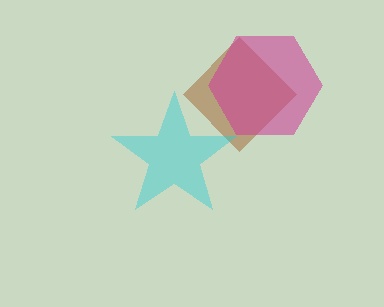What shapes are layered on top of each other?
The layered shapes are: a brown diamond, a magenta hexagon, a cyan star.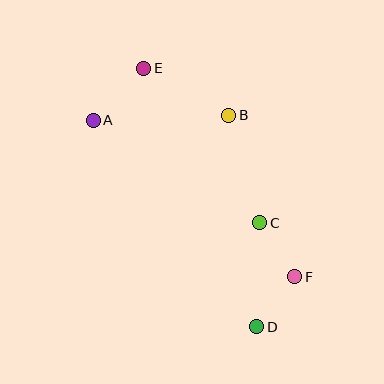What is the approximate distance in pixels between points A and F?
The distance between A and F is approximately 255 pixels.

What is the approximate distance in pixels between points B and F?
The distance between B and F is approximately 174 pixels.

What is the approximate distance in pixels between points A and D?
The distance between A and D is approximately 263 pixels.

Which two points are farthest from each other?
Points D and E are farthest from each other.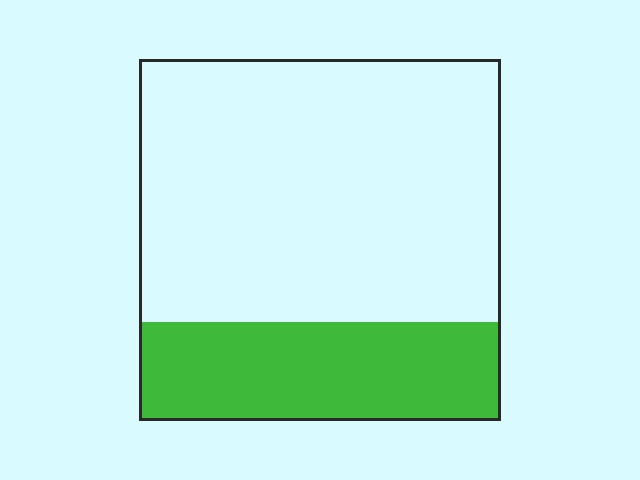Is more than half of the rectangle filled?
No.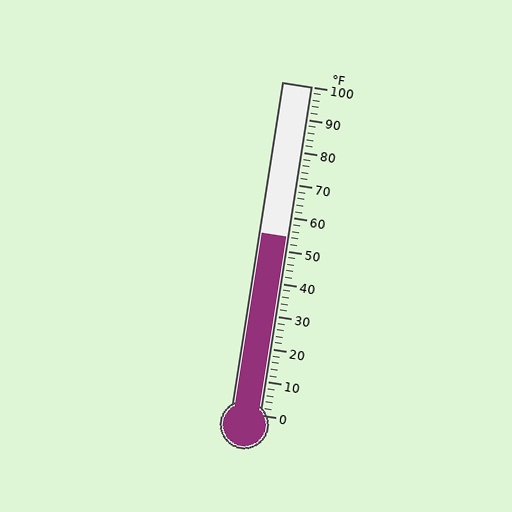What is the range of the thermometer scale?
The thermometer scale ranges from 0°F to 100°F.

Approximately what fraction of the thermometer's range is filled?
The thermometer is filled to approximately 55% of its range.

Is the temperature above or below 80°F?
The temperature is below 80°F.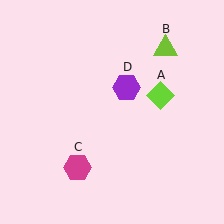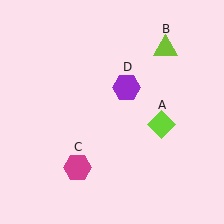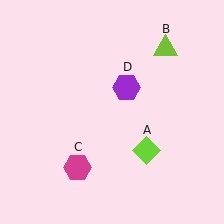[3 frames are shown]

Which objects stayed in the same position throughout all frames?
Lime triangle (object B) and magenta hexagon (object C) and purple hexagon (object D) remained stationary.